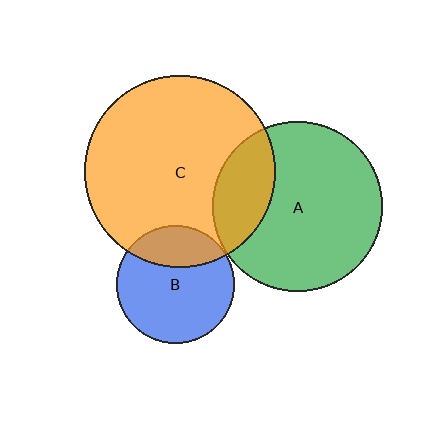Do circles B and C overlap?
Yes.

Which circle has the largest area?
Circle C (orange).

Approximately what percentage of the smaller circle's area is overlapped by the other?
Approximately 25%.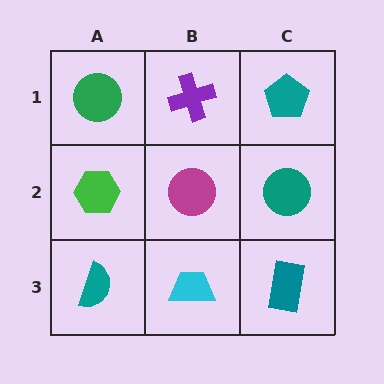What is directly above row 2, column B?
A purple cross.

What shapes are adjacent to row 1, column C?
A teal circle (row 2, column C), a purple cross (row 1, column B).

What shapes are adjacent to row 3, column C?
A teal circle (row 2, column C), a cyan trapezoid (row 3, column B).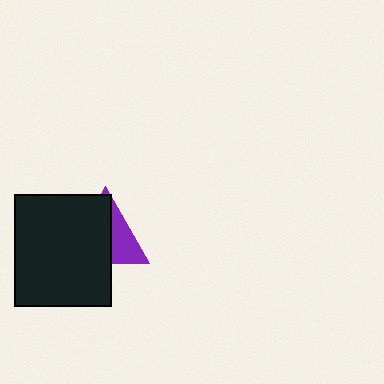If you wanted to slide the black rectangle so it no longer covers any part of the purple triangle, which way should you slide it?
Slide it left — that is the most direct way to separate the two shapes.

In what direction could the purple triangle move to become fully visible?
The purple triangle could move right. That would shift it out from behind the black rectangle entirely.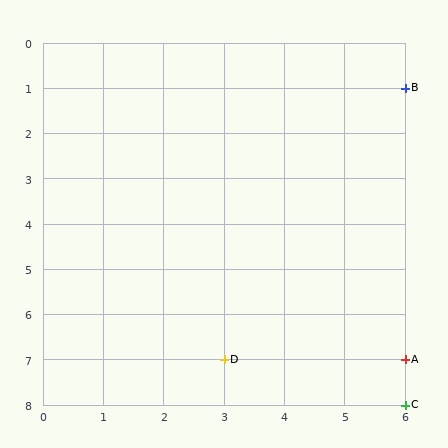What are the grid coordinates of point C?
Point C is at grid coordinates (6, 8).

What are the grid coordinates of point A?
Point A is at grid coordinates (6, 7).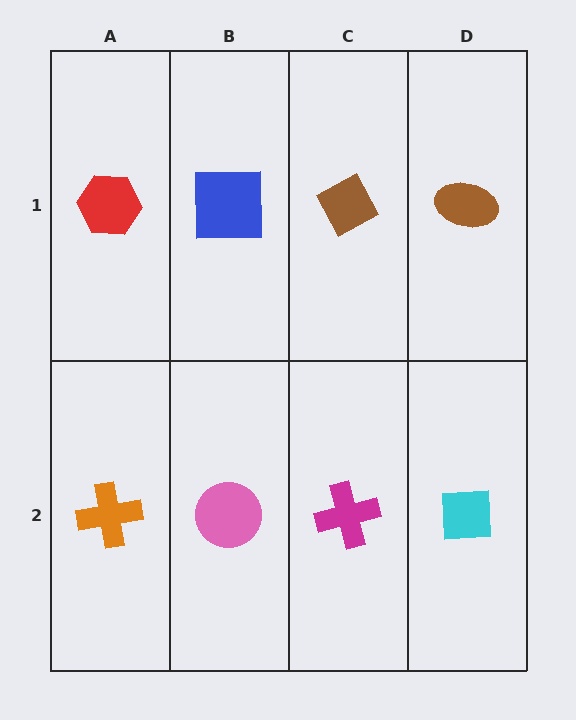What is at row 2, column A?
An orange cross.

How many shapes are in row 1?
4 shapes.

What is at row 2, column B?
A pink circle.